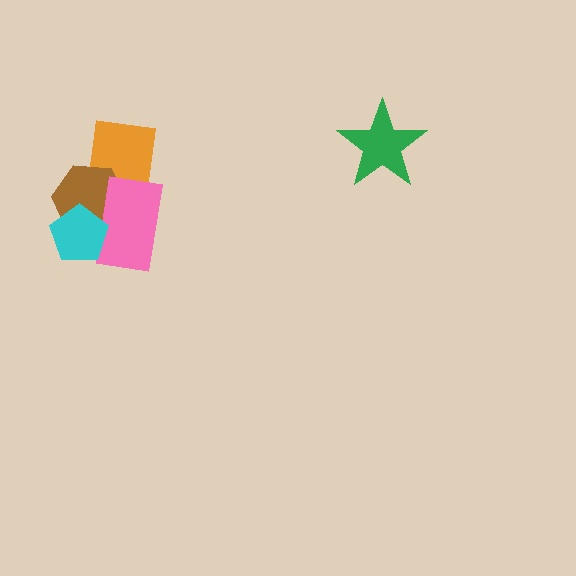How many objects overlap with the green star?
0 objects overlap with the green star.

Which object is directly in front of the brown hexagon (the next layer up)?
The pink rectangle is directly in front of the brown hexagon.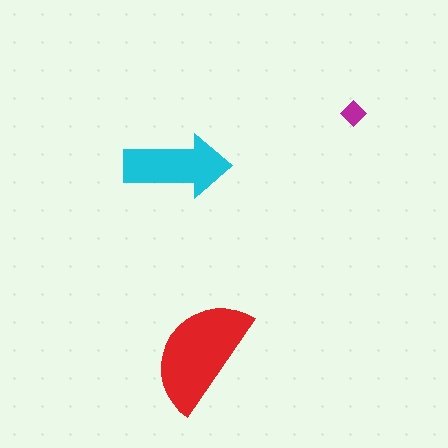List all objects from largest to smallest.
The red semicircle, the cyan arrow, the magenta diamond.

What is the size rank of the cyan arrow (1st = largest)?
2nd.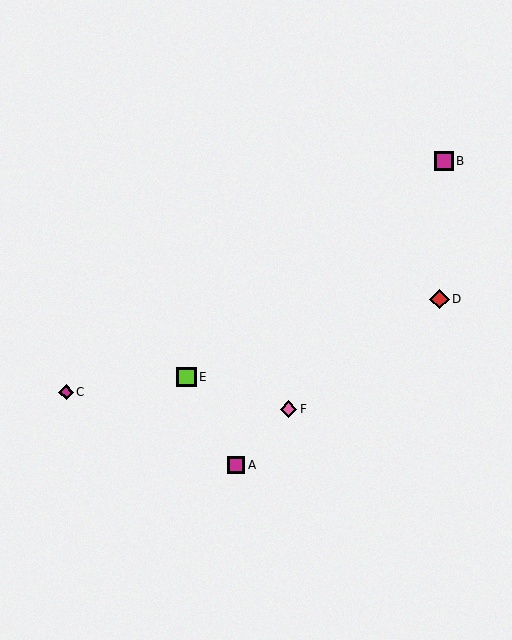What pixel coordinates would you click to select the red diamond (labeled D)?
Click at (440, 299) to select the red diamond D.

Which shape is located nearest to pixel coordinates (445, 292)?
The red diamond (labeled D) at (440, 299) is nearest to that location.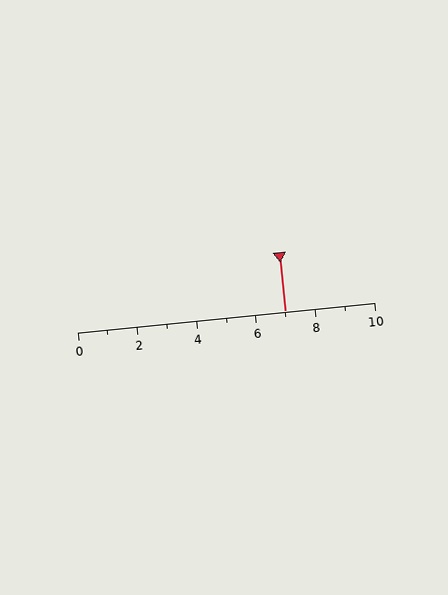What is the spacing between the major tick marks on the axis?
The major ticks are spaced 2 apart.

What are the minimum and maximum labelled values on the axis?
The axis runs from 0 to 10.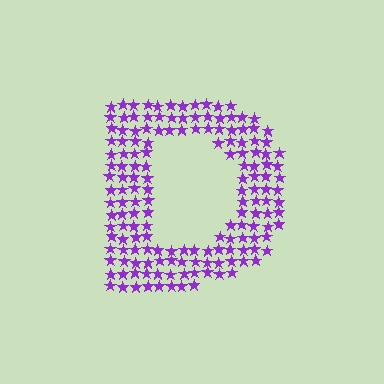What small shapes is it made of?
It is made of small stars.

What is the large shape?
The large shape is the letter D.